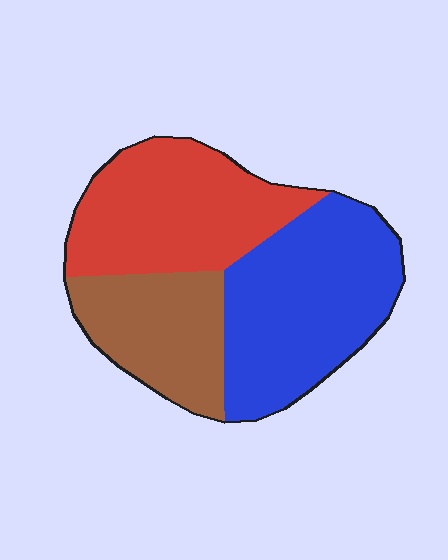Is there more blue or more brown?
Blue.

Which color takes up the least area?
Brown, at roughly 25%.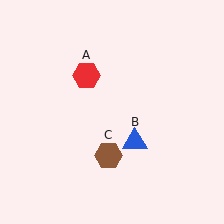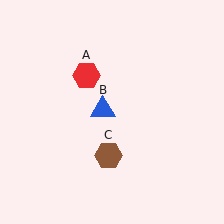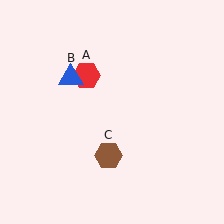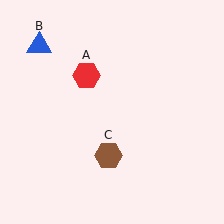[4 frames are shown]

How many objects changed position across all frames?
1 object changed position: blue triangle (object B).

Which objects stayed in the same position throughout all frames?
Red hexagon (object A) and brown hexagon (object C) remained stationary.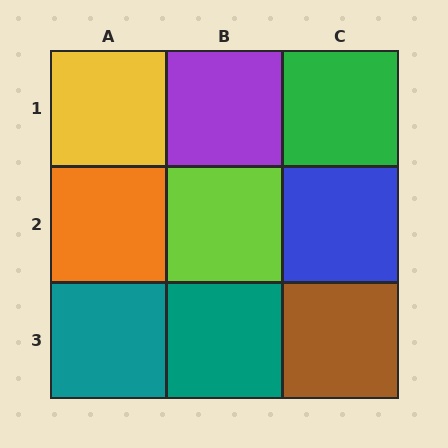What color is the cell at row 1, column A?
Yellow.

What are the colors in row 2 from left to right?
Orange, lime, blue.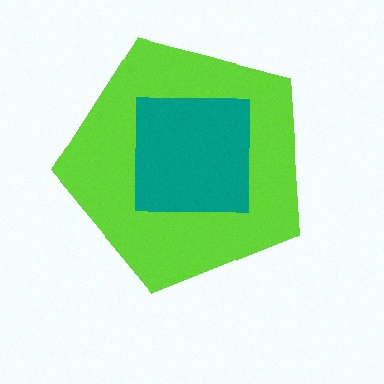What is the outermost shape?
The lime pentagon.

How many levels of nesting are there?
2.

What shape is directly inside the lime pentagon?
The teal square.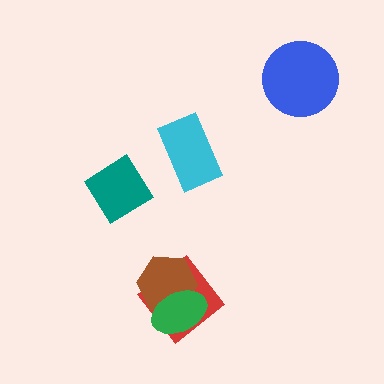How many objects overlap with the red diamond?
2 objects overlap with the red diamond.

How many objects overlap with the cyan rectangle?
0 objects overlap with the cyan rectangle.